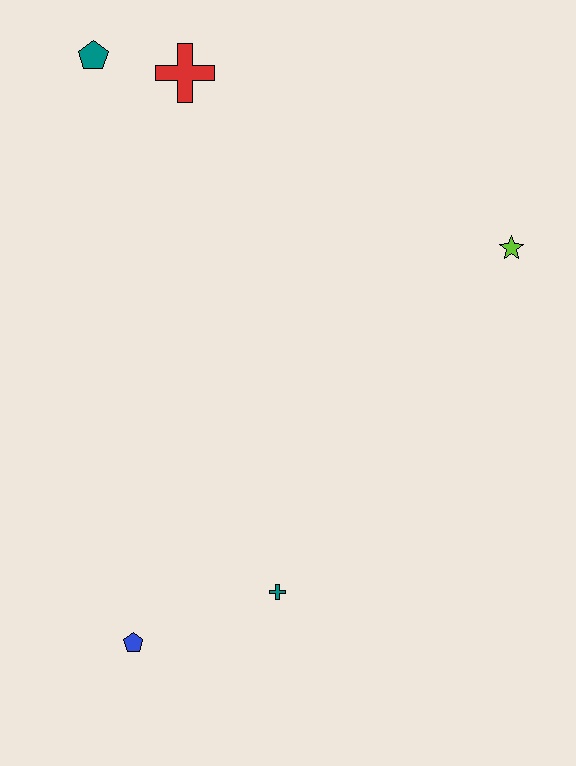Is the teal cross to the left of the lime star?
Yes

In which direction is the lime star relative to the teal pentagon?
The lime star is to the right of the teal pentagon.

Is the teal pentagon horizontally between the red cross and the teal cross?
No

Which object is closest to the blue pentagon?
The teal cross is closest to the blue pentagon.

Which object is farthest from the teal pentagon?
The blue pentagon is farthest from the teal pentagon.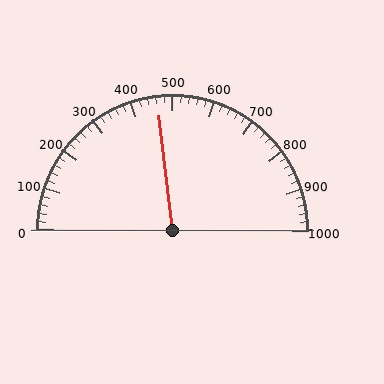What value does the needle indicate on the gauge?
The needle indicates approximately 460.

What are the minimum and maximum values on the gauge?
The gauge ranges from 0 to 1000.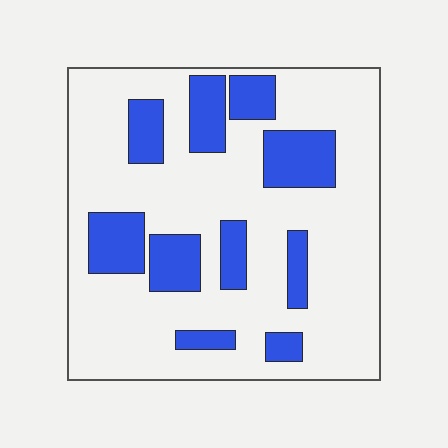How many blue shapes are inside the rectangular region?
10.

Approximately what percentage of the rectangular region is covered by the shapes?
Approximately 25%.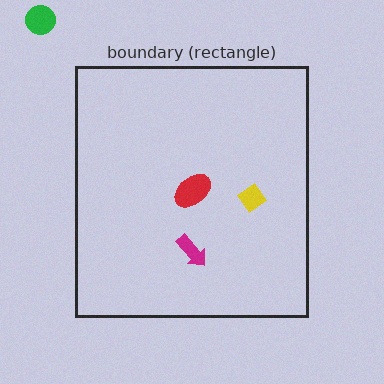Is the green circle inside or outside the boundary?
Outside.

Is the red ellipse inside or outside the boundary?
Inside.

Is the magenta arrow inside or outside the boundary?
Inside.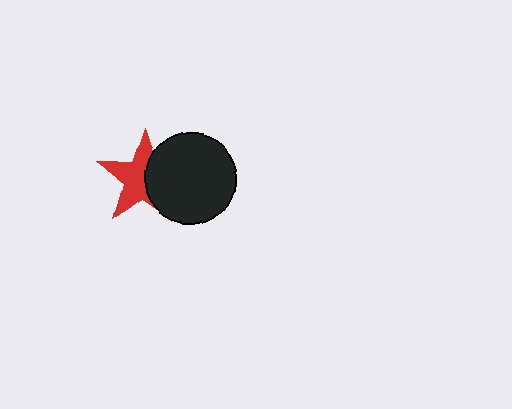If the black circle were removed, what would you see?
You would see the complete red star.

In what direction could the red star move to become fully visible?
The red star could move left. That would shift it out from behind the black circle entirely.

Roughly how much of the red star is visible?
About half of it is visible (roughly 58%).